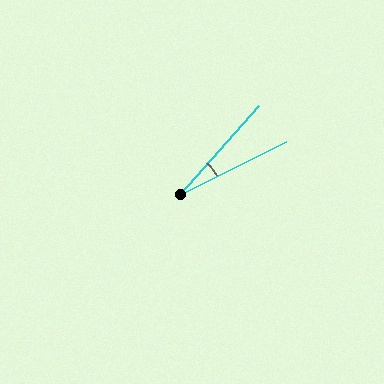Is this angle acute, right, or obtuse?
It is acute.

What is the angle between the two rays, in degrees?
Approximately 22 degrees.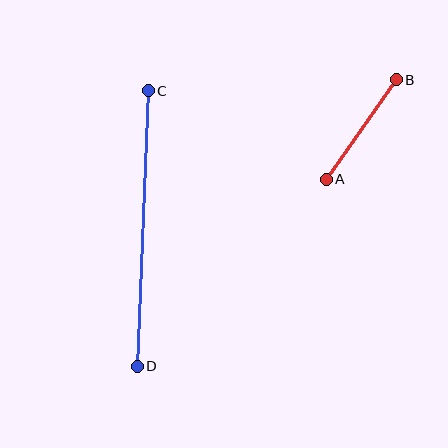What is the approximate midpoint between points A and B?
The midpoint is at approximately (361, 129) pixels.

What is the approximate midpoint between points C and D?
The midpoint is at approximately (143, 229) pixels.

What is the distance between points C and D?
The distance is approximately 276 pixels.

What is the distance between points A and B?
The distance is approximately 122 pixels.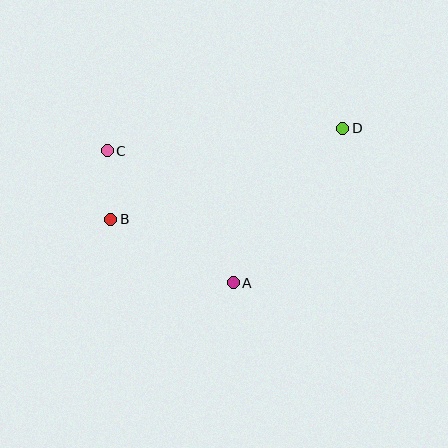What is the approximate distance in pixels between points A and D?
The distance between A and D is approximately 190 pixels.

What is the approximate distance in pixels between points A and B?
The distance between A and B is approximately 138 pixels.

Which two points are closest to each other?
Points B and C are closest to each other.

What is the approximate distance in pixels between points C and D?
The distance between C and D is approximately 237 pixels.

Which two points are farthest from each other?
Points B and D are farthest from each other.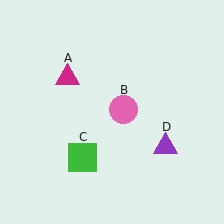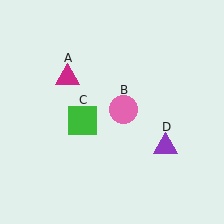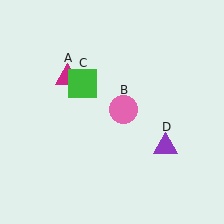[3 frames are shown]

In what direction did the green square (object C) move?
The green square (object C) moved up.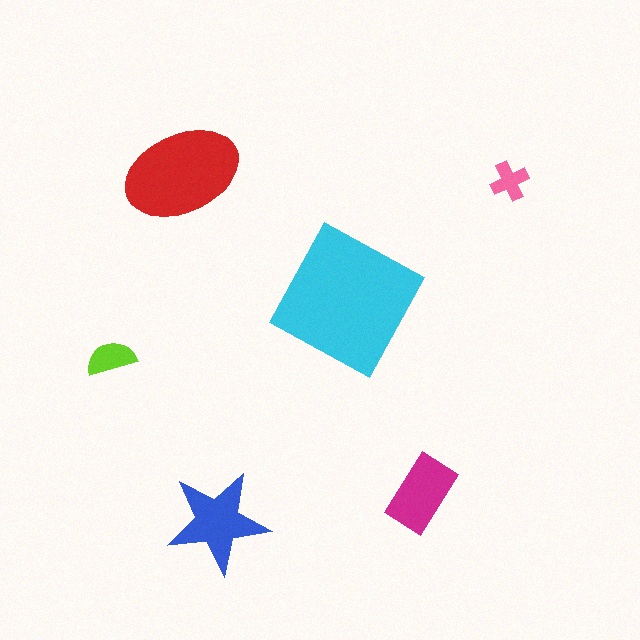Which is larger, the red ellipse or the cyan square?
The cyan square.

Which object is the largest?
The cyan square.